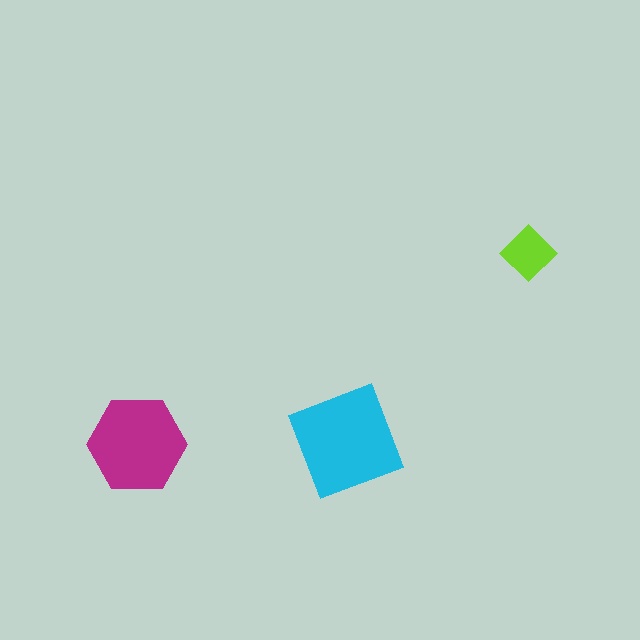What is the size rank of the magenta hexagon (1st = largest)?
2nd.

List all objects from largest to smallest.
The cyan square, the magenta hexagon, the lime diamond.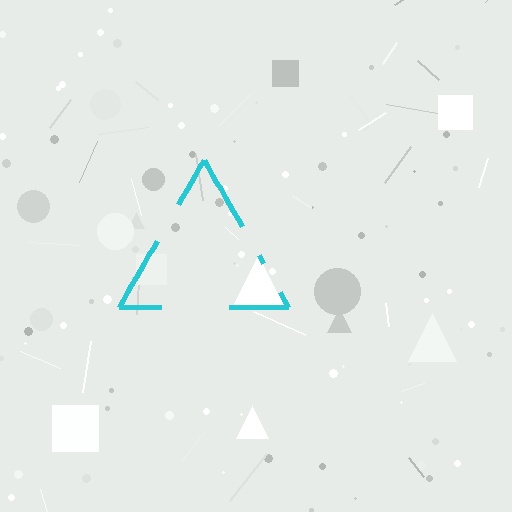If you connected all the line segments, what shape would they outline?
They would outline a triangle.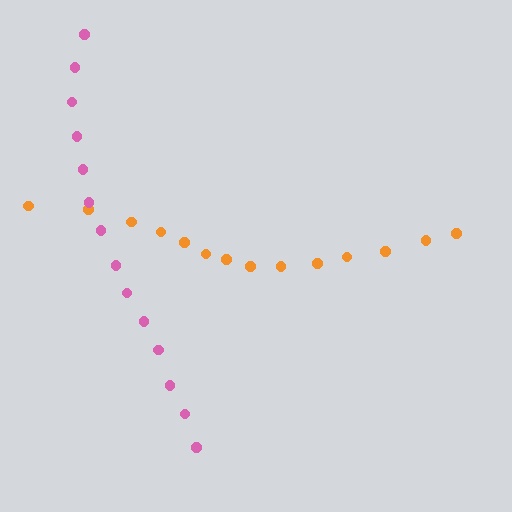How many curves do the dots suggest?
There are 2 distinct paths.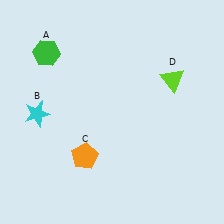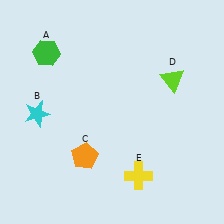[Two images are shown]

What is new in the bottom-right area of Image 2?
A yellow cross (E) was added in the bottom-right area of Image 2.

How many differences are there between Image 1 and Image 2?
There is 1 difference between the two images.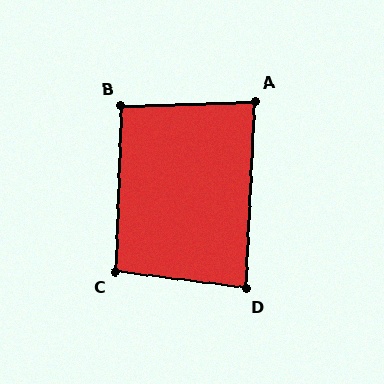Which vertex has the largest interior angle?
C, at approximately 95 degrees.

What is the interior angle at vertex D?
Approximately 86 degrees (approximately right).